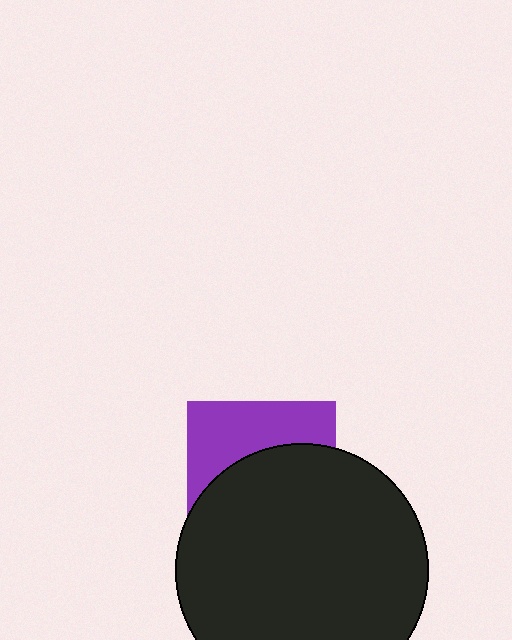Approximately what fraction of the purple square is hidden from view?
Roughly 61% of the purple square is hidden behind the black circle.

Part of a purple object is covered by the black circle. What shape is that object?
It is a square.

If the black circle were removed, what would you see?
You would see the complete purple square.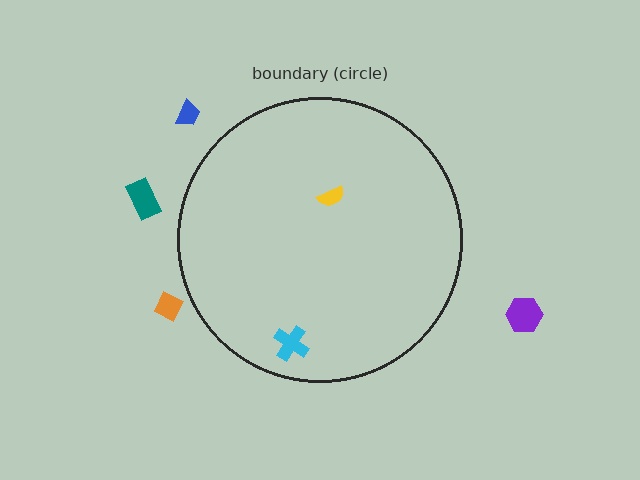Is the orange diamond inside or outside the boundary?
Outside.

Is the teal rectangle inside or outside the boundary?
Outside.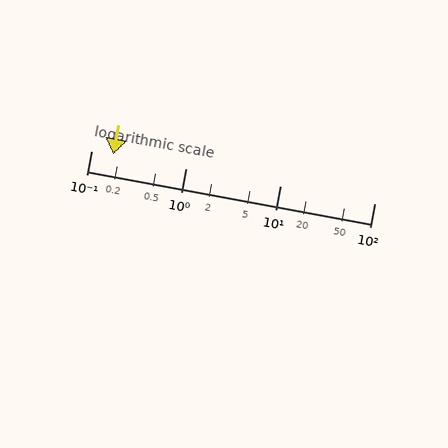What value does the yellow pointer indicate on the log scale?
The pointer indicates approximately 0.17.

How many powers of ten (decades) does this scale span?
The scale spans 3 decades, from 0.1 to 100.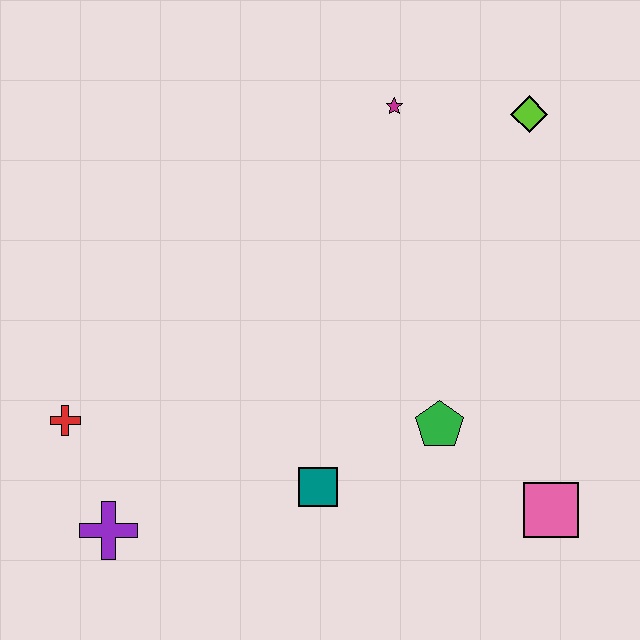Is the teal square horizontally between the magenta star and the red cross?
Yes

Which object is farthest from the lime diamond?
The purple cross is farthest from the lime diamond.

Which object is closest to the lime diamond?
The magenta star is closest to the lime diamond.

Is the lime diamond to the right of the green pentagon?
Yes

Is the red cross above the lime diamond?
No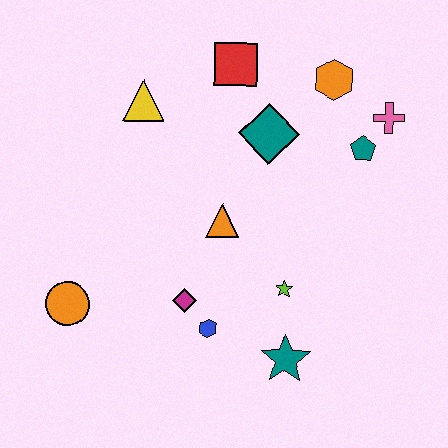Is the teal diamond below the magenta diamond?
No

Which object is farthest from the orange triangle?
The pink cross is farthest from the orange triangle.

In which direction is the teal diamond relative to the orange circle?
The teal diamond is to the right of the orange circle.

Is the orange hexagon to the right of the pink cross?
No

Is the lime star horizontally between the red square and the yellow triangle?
No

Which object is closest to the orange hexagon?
The pink cross is closest to the orange hexagon.